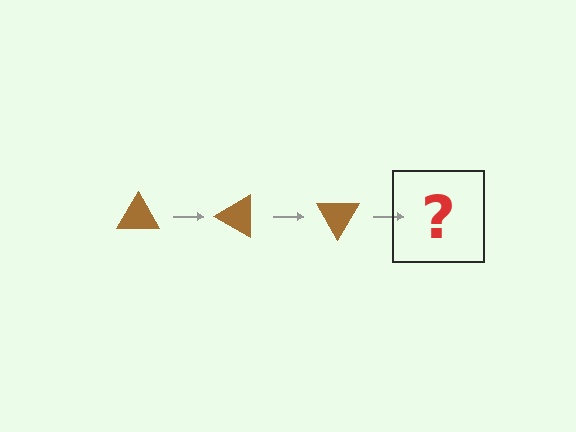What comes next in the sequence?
The next element should be a brown triangle rotated 90 degrees.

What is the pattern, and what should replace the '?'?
The pattern is that the triangle rotates 30 degrees each step. The '?' should be a brown triangle rotated 90 degrees.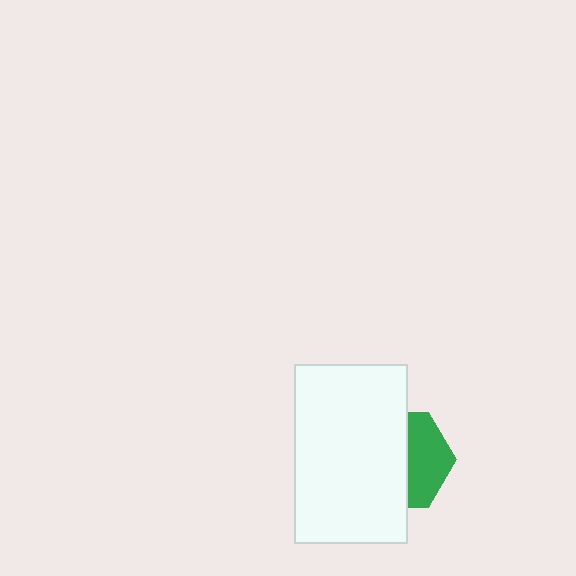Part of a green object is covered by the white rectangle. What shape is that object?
It is a hexagon.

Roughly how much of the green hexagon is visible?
A small part of it is visible (roughly 42%).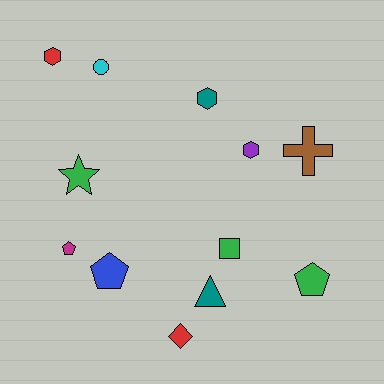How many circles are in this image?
There is 1 circle.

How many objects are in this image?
There are 12 objects.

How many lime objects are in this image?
There are no lime objects.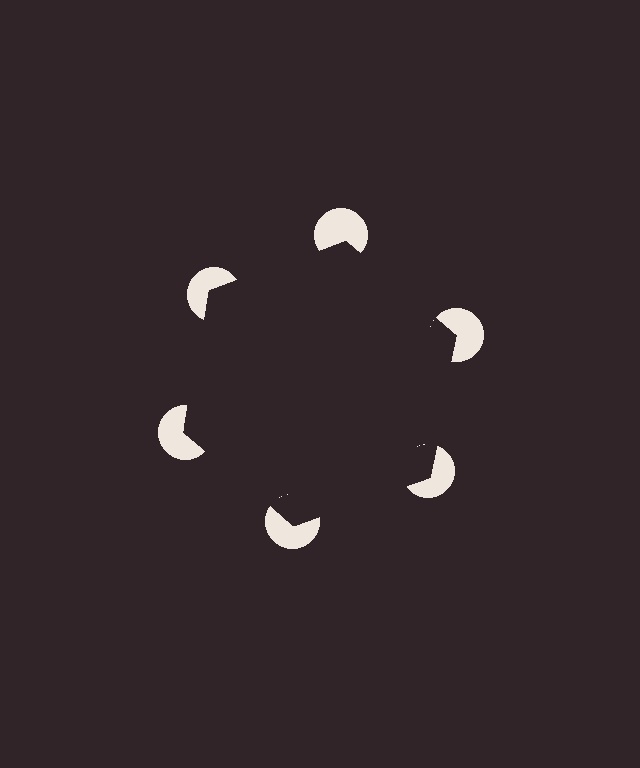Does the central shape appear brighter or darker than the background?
It typically appears slightly darker than the background, even though no actual brightness change is drawn.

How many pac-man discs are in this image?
There are 6 — one at each vertex of the illusory hexagon.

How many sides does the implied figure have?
6 sides.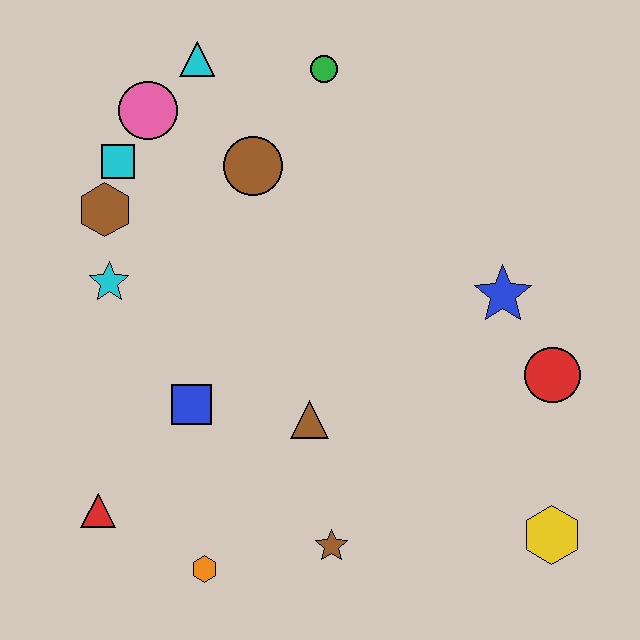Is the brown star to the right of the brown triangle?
Yes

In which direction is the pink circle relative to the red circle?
The pink circle is to the left of the red circle.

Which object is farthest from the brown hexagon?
The yellow hexagon is farthest from the brown hexagon.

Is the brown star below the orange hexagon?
No